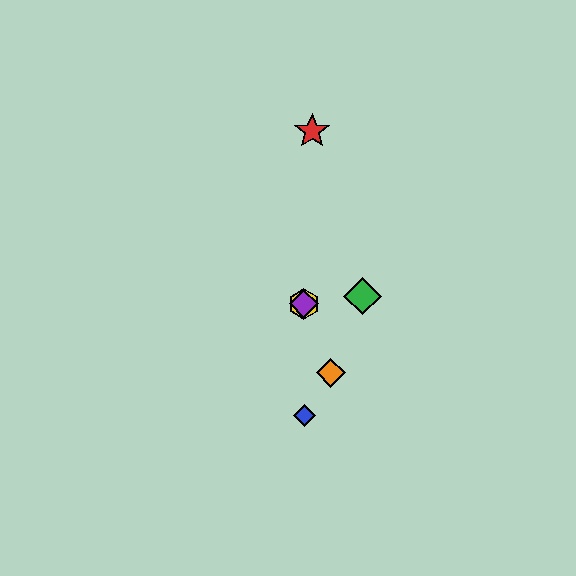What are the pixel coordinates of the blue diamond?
The blue diamond is at (304, 416).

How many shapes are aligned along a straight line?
3 shapes (the yellow hexagon, the purple diamond, the orange diamond) are aligned along a straight line.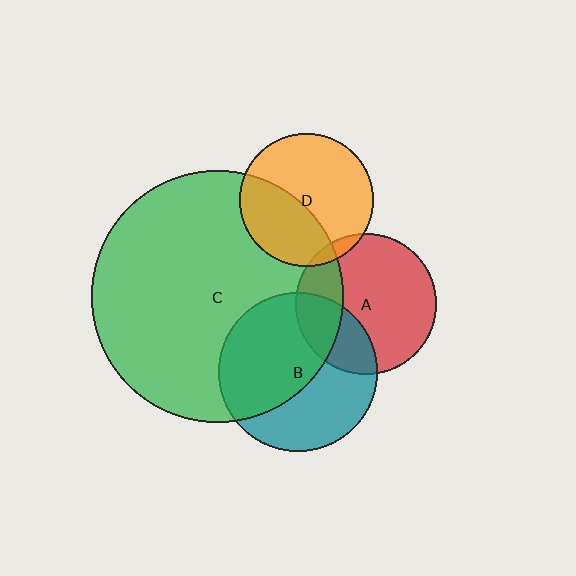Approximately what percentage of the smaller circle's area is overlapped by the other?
Approximately 5%.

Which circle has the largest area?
Circle C (green).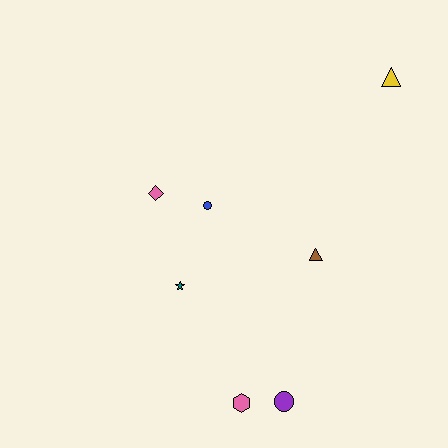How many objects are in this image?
There are 7 objects.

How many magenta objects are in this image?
There are no magenta objects.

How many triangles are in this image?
There are 2 triangles.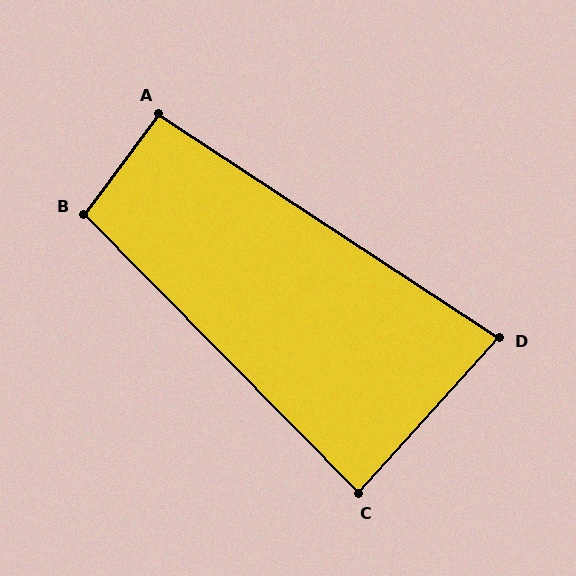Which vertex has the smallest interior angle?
D, at approximately 81 degrees.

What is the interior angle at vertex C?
Approximately 87 degrees (approximately right).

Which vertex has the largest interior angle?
B, at approximately 99 degrees.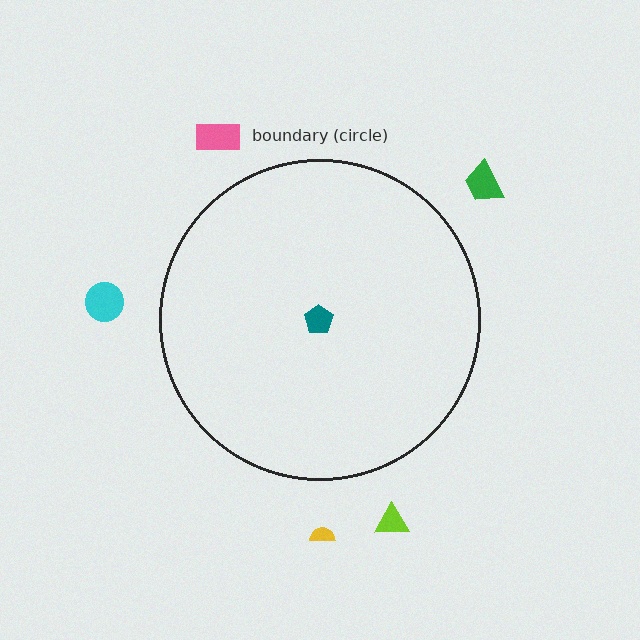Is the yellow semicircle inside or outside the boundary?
Outside.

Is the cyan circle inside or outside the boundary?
Outside.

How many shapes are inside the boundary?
1 inside, 5 outside.